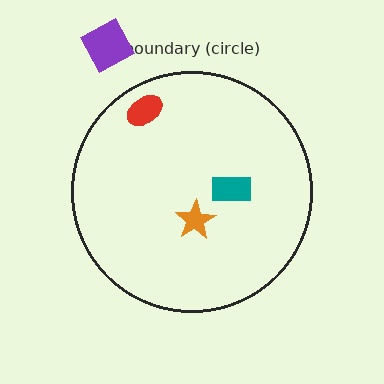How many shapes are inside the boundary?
3 inside, 1 outside.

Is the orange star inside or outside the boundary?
Inside.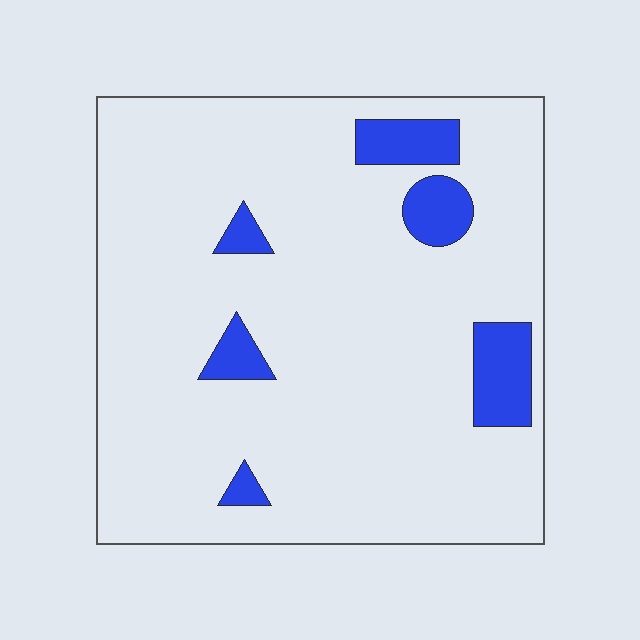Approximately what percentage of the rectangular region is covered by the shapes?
Approximately 10%.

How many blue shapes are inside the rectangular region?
6.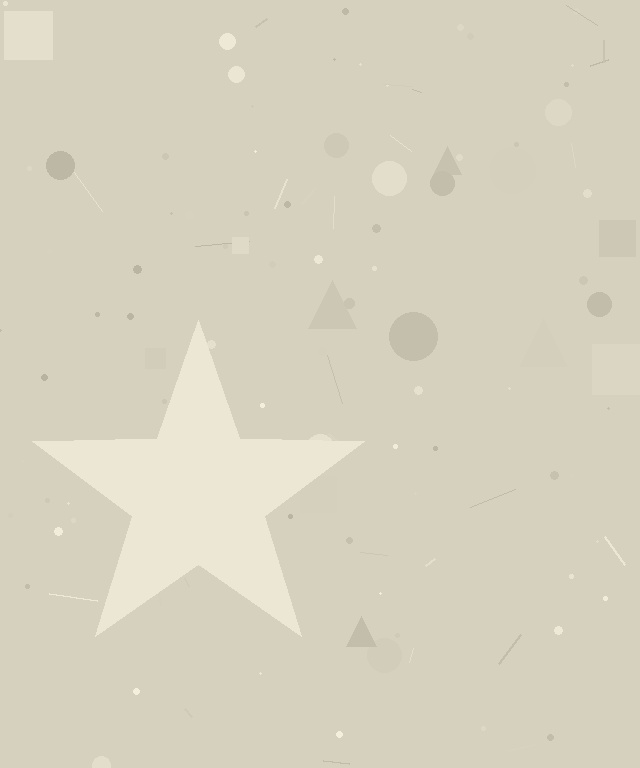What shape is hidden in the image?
A star is hidden in the image.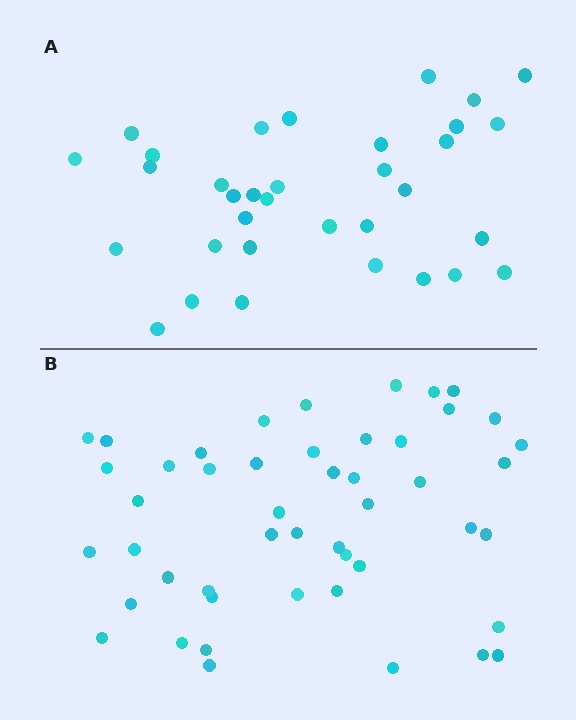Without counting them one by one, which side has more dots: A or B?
Region B (the bottom region) has more dots.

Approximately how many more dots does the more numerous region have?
Region B has approximately 15 more dots than region A.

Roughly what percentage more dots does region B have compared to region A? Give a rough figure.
About 40% more.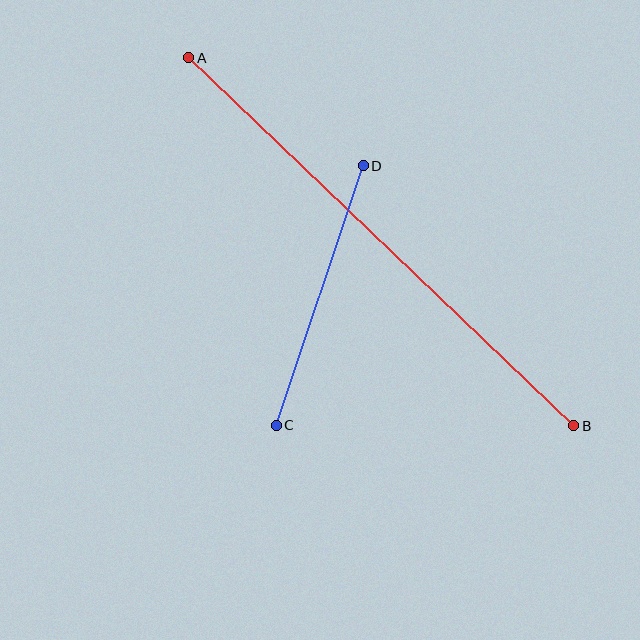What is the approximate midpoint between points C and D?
The midpoint is at approximately (320, 296) pixels.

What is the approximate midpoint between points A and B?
The midpoint is at approximately (381, 242) pixels.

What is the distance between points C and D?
The distance is approximately 274 pixels.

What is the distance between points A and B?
The distance is approximately 533 pixels.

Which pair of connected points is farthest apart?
Points A and B are farthest apart.